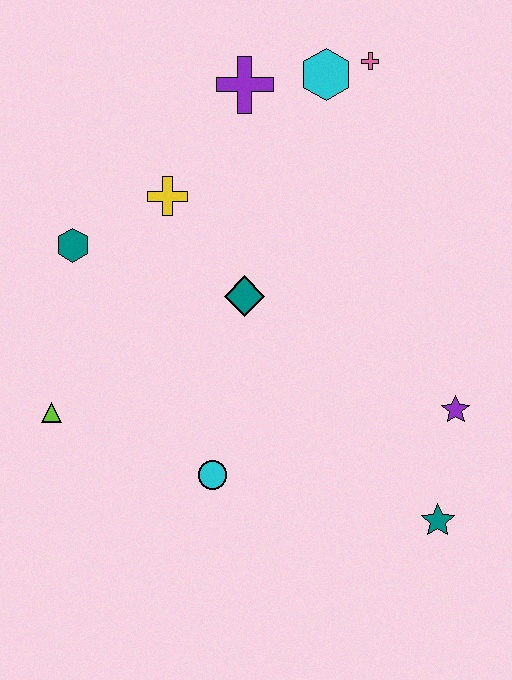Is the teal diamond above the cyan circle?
Yes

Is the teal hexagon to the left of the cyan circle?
Yes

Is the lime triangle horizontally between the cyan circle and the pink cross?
No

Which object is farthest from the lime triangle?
The pink cross is farthest from the lime triangle.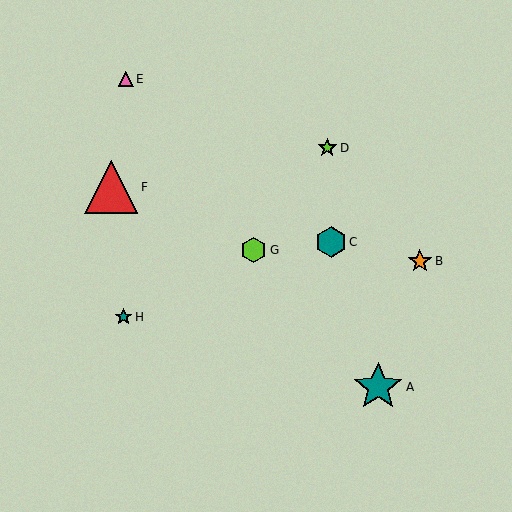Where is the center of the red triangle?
The center of the red triangle is at (111, 187).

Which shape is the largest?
The red triangle (labeled F) is the largest.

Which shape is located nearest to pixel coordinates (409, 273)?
The orange star (labeled B) at (420, 261) is nearest to that location.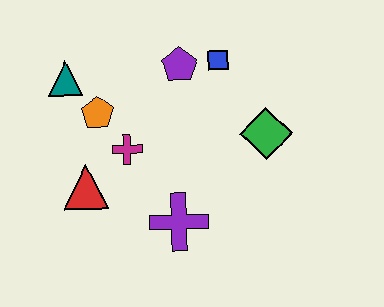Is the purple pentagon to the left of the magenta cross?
No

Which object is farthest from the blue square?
The red triangle is farthest from the blue square.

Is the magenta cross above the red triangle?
Yes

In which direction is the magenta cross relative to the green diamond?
The magenta cross is to the left of the green diamond.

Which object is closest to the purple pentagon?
The blue square is closest to the purple pentagon.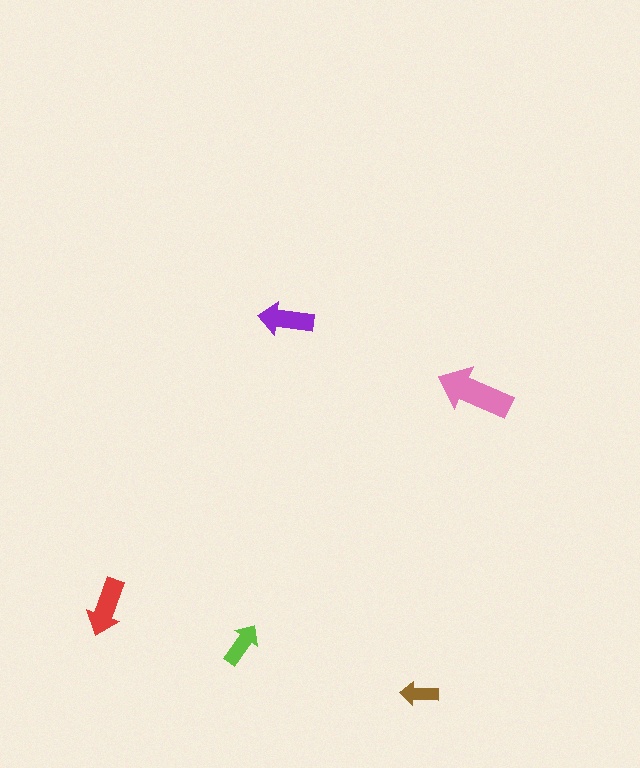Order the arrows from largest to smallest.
the pink one, the red one, the purple one, the lime one, the brown one.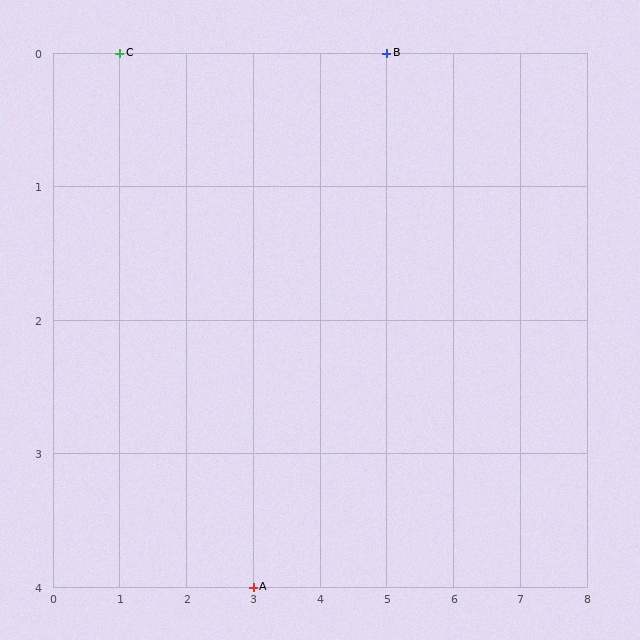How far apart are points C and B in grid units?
Points C and B are 4 columns apart.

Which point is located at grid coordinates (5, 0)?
Point B is at (5, 0).